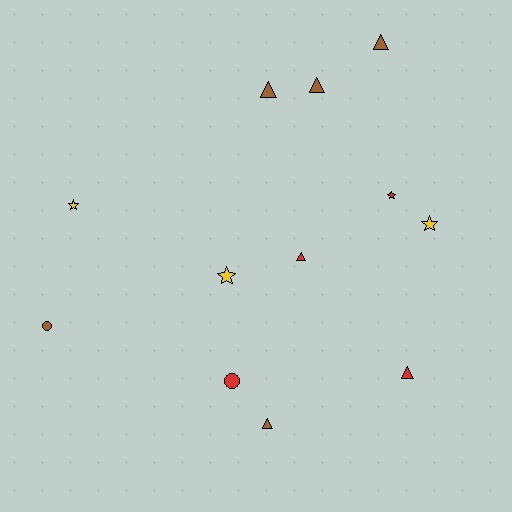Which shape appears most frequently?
Triangle, with 6 objects.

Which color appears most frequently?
Brown, with 5 objects.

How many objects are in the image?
There are 12 objects.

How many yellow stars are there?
There are 3 yellow stars.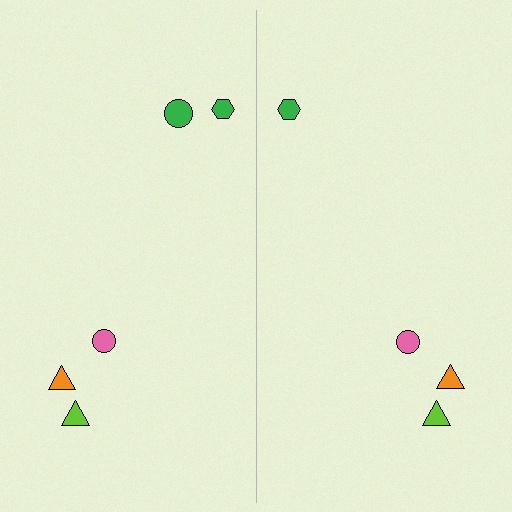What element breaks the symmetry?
A green circle is missing from the right side.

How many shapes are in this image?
There are 9 shapes in this image.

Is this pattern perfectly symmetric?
No, the pattern is not perfectly symmetric. A green circle is missing from the right side.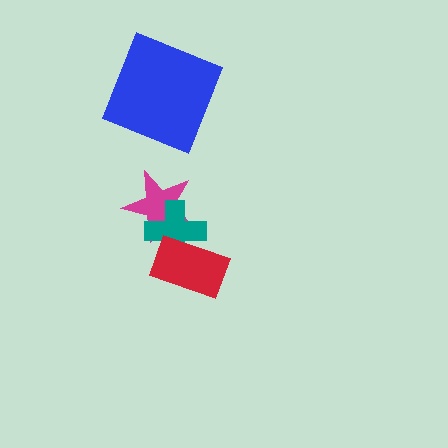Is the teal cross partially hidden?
Yes, it is partially covered by another shape.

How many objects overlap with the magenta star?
1 object overlaps with the magenta star.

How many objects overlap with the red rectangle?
1 object overlaps with the red rectangle.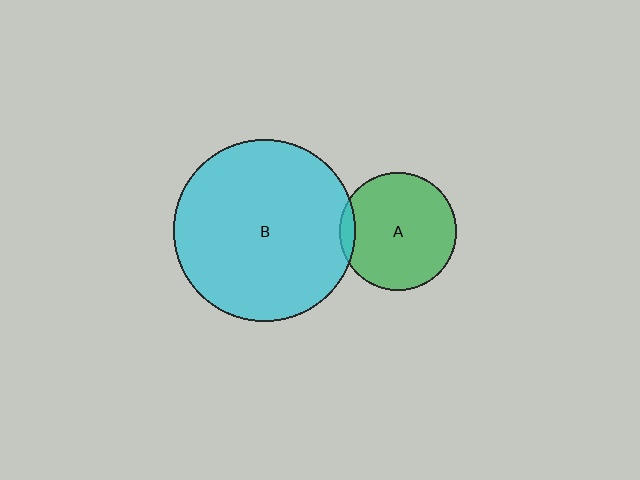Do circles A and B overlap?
Yes.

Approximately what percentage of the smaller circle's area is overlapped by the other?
Approximately 5%.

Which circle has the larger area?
Circle B (cyan).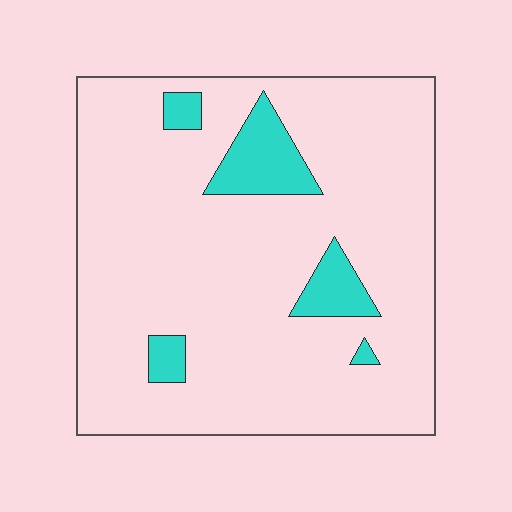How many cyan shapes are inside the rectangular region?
5.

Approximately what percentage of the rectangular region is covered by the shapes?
Approximately 10%.